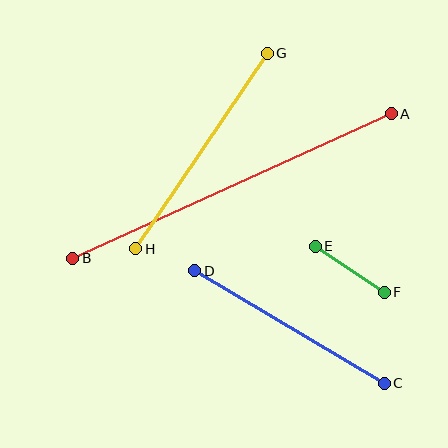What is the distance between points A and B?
The distance is approximately 349 pixels.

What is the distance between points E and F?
The distance is approximately 83 pixels.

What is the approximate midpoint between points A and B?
The midpoint is at approximately (232, 186) pixels.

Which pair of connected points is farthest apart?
Points A and B are farthest apart.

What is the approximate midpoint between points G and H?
The midpoint is at approximately (201, 151) pixels.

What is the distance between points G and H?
The distance is approximately 236 pixels.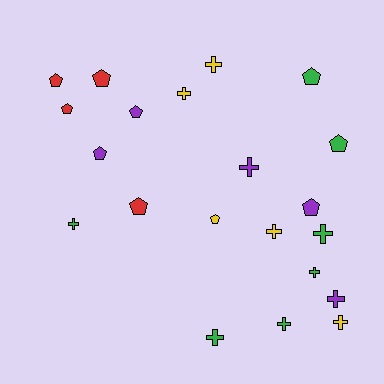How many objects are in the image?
There are 21 objects.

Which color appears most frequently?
Green, with 7 objects.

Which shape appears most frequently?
Cross, with 11 objects.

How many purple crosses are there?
There are 2 purple crosses.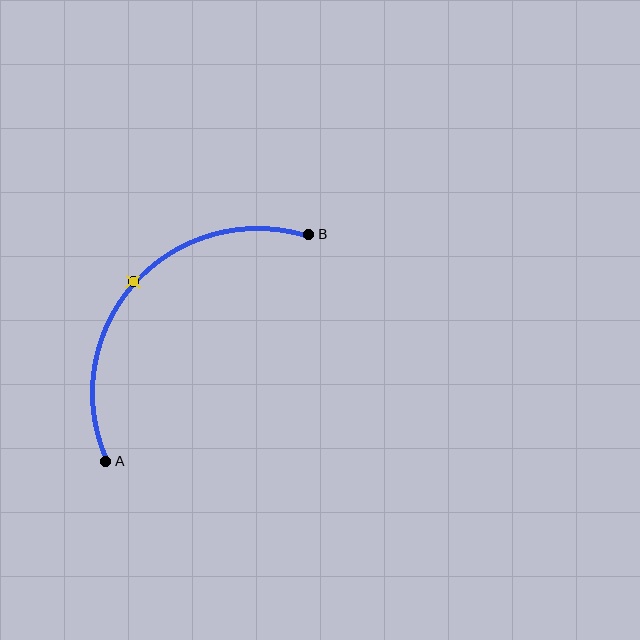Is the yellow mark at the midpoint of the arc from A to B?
Yes. The yellow mark lies on the arc at equal arc-length from both A and B — it is the arc midpoint.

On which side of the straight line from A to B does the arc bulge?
The arc bulges above and to the left of the straight line connecting A and B.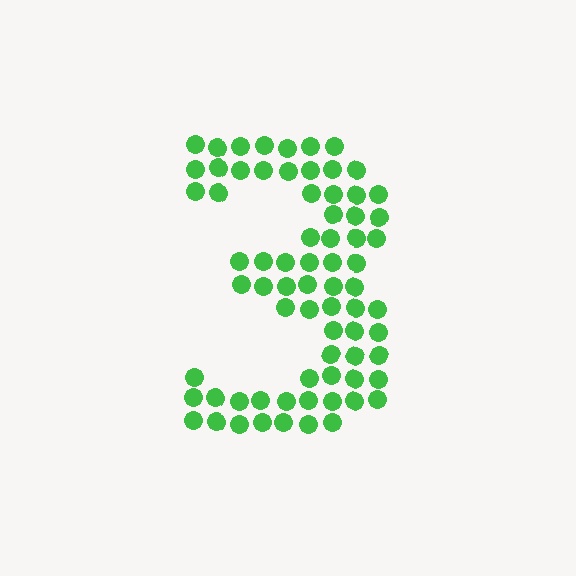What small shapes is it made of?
It is made of small circles.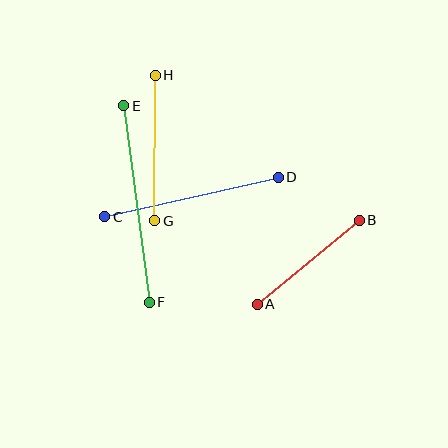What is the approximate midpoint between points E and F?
The midpoint is at approximately (136, 204) pixels.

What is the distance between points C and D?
The distance is approximately 178 pixels.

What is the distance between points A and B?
The distance is approximately 132 pixels.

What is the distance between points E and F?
The distance is approximately 198 pixels.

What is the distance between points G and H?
The distance is approximately 145 pixels.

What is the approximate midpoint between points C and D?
The midpoint is at approximately (191, 197) pixels.